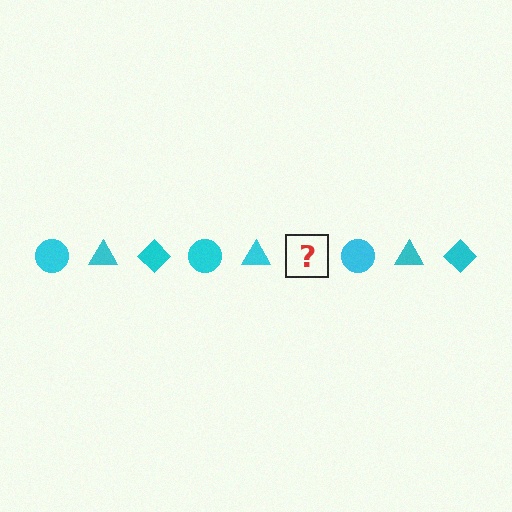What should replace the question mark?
The question mark should be replaced with a cyan diamond.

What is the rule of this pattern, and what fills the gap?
The rule is that the pattern cycles through circle, triangle, diamond shapes in cyan. The gap should be filled with a cyan diamond.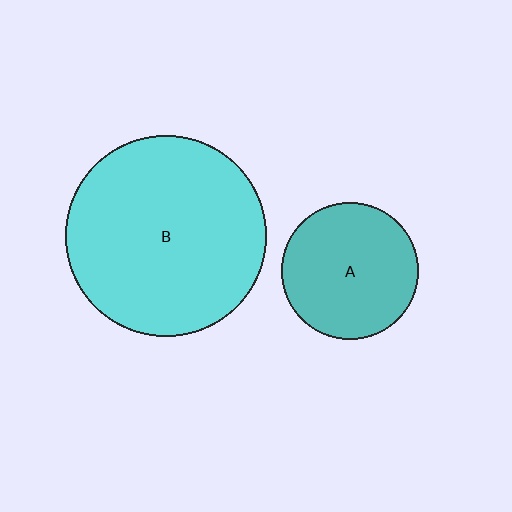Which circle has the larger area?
Circle B (cyan).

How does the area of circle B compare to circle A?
Approximately 2.2 times.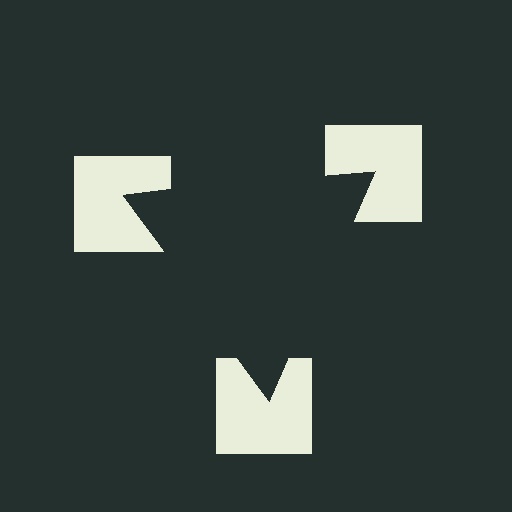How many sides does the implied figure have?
3 sides.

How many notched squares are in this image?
There are 3 — one at each vertex of the illusory triangle.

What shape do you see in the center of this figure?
An illusory triangle — its edges are inferred from the aligned wedge cuts in the notched squares, not physically drawn.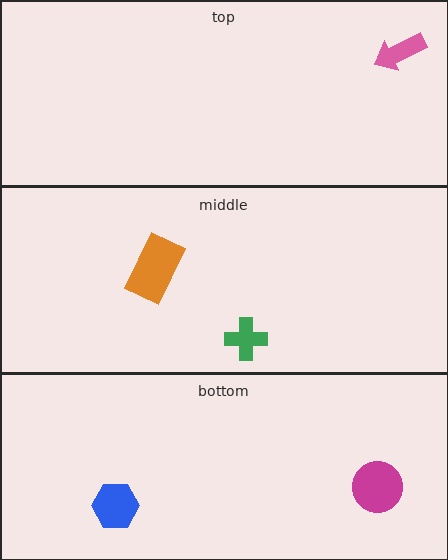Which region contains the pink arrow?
The top region.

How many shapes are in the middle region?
2.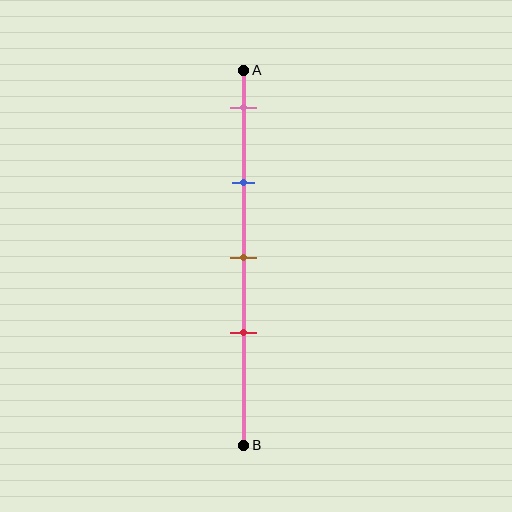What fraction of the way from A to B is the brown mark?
The brown mark is approximately 50% (0.5) of the way from A to B.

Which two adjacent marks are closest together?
The brown and red marks are the closest adjacent pair.